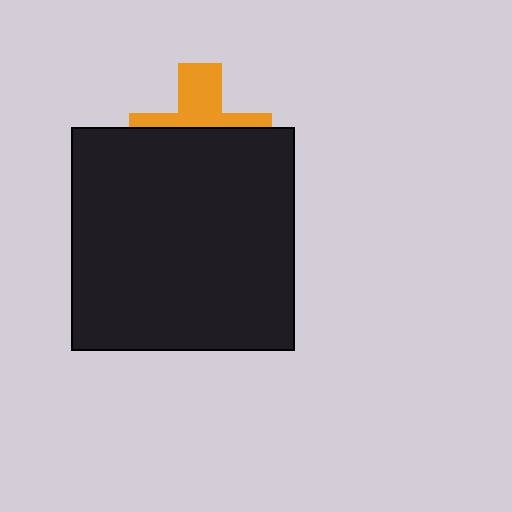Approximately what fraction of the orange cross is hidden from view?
Roughly 60% of the orange cross is hidden behind the black square.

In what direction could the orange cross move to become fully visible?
The orange cross could move up. That would shift it out from behind the black square entirely.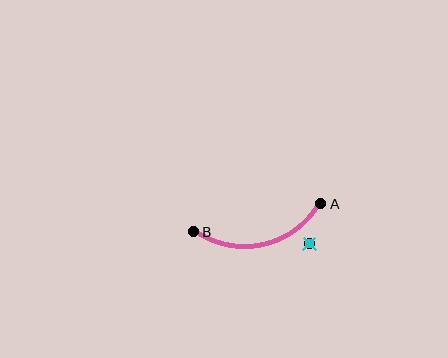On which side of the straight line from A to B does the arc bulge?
The arc bulges below the straight line connecting A and B.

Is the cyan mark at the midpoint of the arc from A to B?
No — the cyan mark does not lie on the arc at all. It sits slightly outside the curve.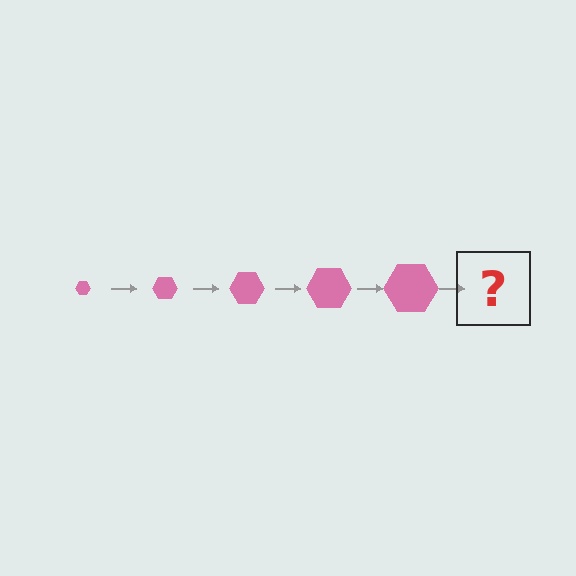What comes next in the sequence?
The next element should be a pink hexagon, larger than the previous one.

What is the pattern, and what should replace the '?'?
The pattern is that the hexagon gets progressively larger each step. The '?' should be a pink hexagon, larger than the previous one.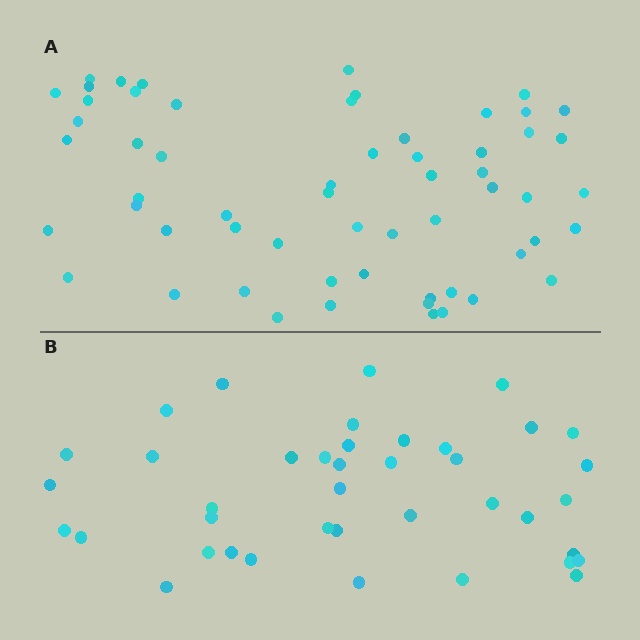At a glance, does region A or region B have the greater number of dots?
Region A (the top region) has more dots.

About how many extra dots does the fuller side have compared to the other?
Region A has approximately 20 more dots than region B.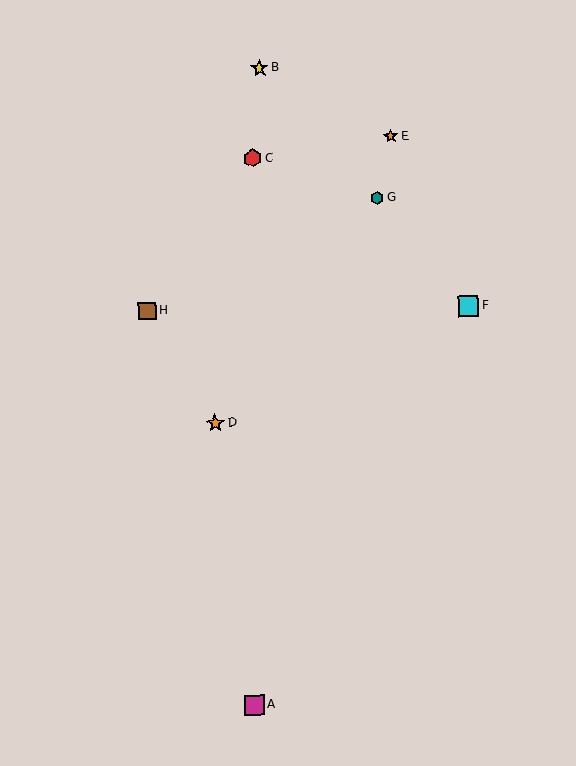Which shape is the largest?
The cyan square (labeled F) is the largest.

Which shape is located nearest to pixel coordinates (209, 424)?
The orange star (labeled D) at (215, 423) is nearest to that location.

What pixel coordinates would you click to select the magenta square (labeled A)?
Click at (254, 705) to select the magenta square A.